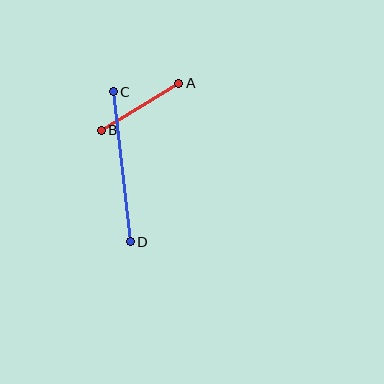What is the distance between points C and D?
The distance is approximately 151 pixels.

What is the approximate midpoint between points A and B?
The midpoint is at approximately (140, 107) pixels.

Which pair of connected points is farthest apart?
Points C and D are farthest apart.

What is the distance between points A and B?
The distance is approximately 91 pixels.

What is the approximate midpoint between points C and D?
The midpoint is at approximately (122, 167) pixels.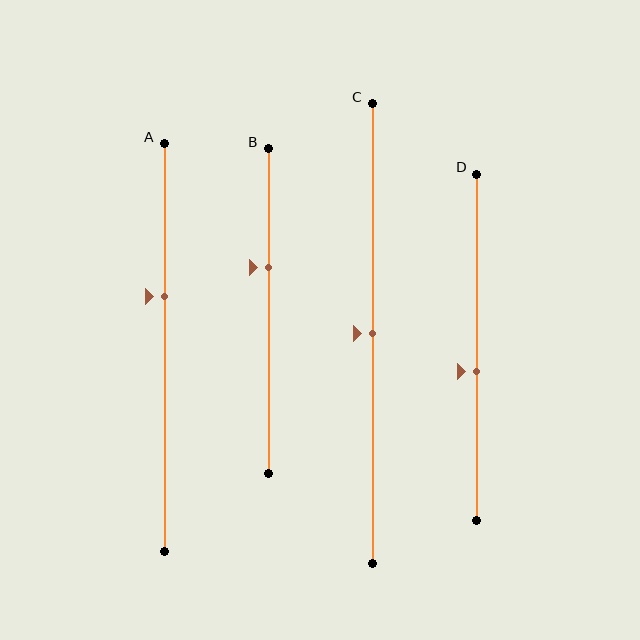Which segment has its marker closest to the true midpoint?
Segment C has its marker closest to the true midpoint.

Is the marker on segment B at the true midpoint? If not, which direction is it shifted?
No, the marker on segment B is shifted upward by about 14% of the segment length.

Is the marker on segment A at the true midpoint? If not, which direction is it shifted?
No, the marker on segment A is shifted upward by about 12% of the segment length.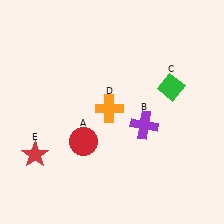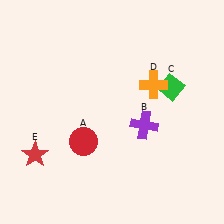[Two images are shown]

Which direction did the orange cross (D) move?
The orange cross (D) moved right.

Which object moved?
The orange cross (D) moved right.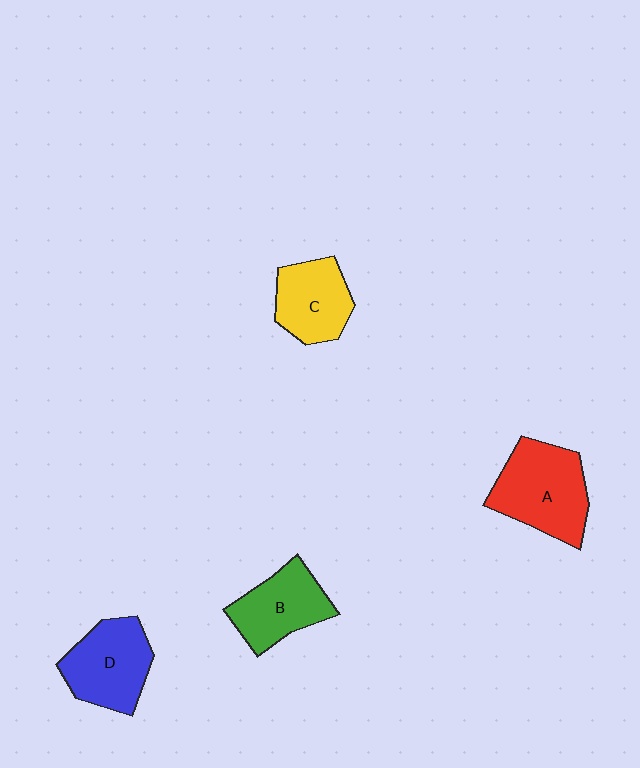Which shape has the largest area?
Shape A (red).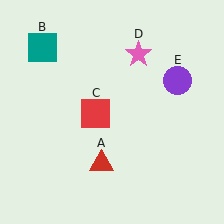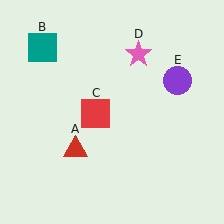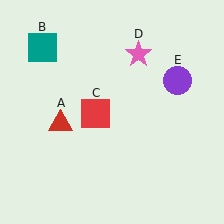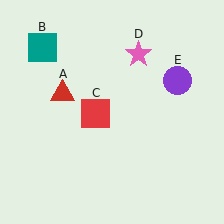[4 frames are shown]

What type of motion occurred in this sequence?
The red triangle (object A) rotated clockwise around the center of the scene.